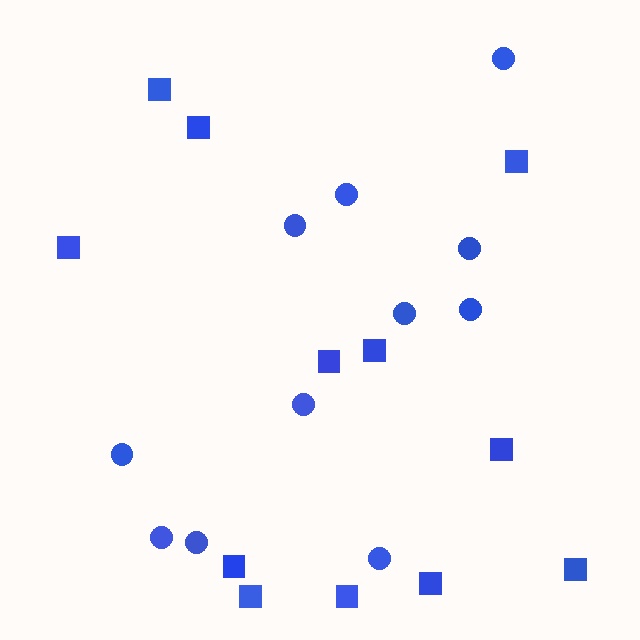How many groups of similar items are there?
There are 2 groups: one group of squares (12) and one group of circles (11).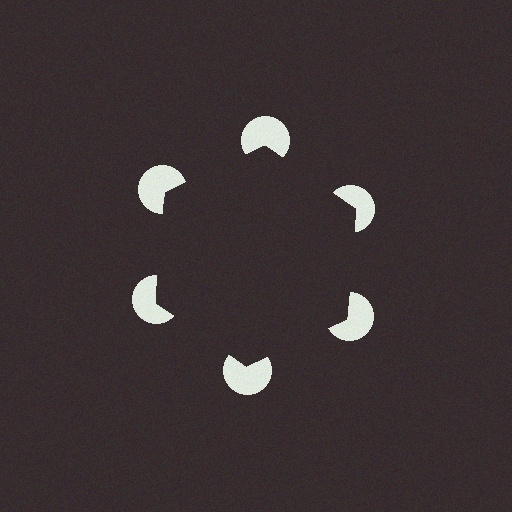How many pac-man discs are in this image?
There are 6 — one at each vertex of the illusory hexagon.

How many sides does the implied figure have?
6 sides.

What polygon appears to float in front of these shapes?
An illusory hexagon — its edges are inferred from the aligned wedge cuts in the pac-man discs, not physically drawn.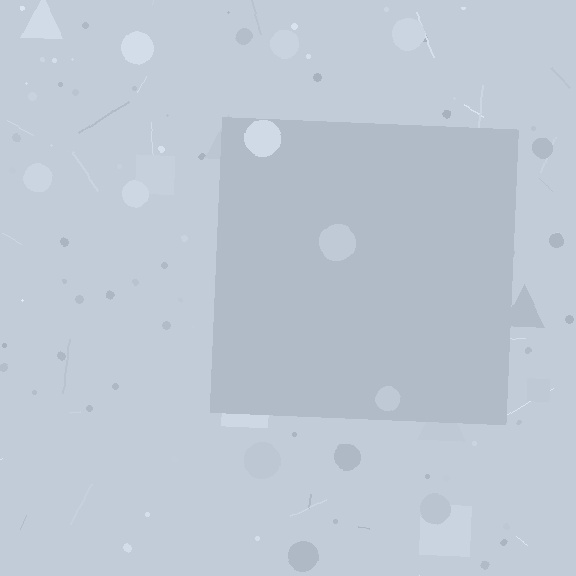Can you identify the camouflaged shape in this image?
The camouflaged shape is a square.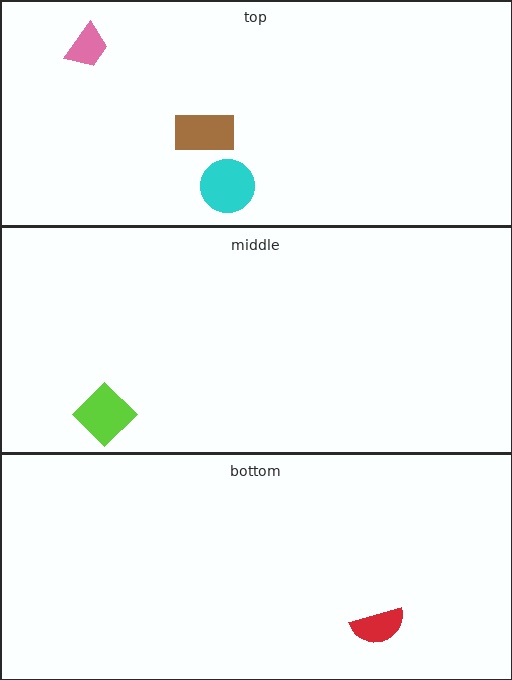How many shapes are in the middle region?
1.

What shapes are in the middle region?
The lime diamond.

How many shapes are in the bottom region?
1.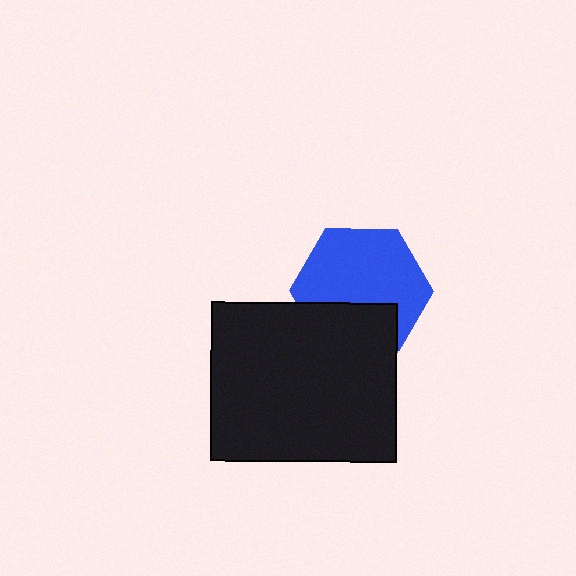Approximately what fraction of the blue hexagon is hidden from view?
Roughly 33% of the blue hexagon is hidden behind the black rectangle.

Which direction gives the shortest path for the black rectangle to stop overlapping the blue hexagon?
Moving down gives the shortest separation.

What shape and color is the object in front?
The object in front is a black rectangle.